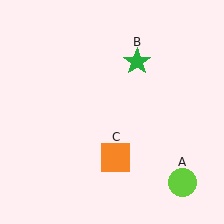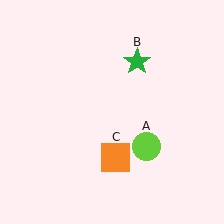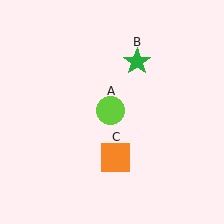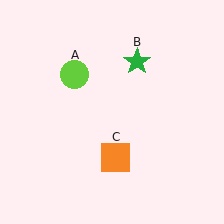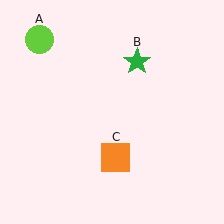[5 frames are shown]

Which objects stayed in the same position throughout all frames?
Green star (object B) and orange square (object C) remained stationary.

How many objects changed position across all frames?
1 object changed position: lime circle (object A).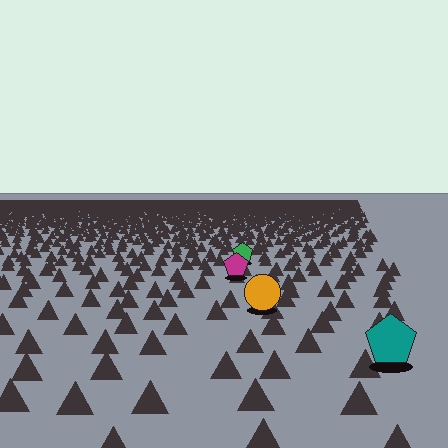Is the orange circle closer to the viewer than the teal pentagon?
No. The teal pentagon is closer — you can tell from the texture gradient: the ground texture is coarser near it.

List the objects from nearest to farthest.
From nearest to farthest: the teal pentagon, the orange circle, the magenta pentagon, the green pentagon.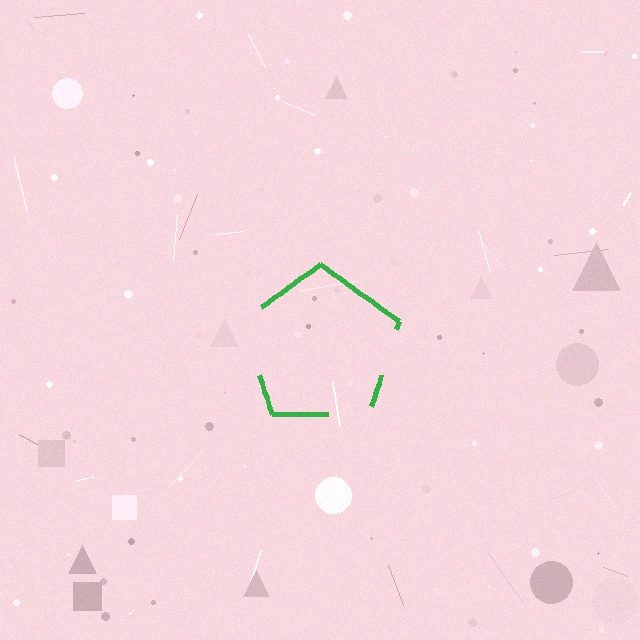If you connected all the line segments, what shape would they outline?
They would outline a pentagon.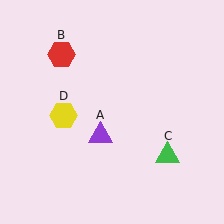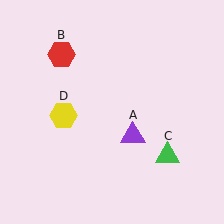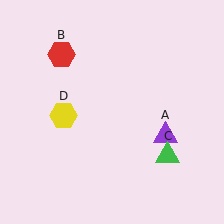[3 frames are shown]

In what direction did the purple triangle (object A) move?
The purple triangle (object A) moved right.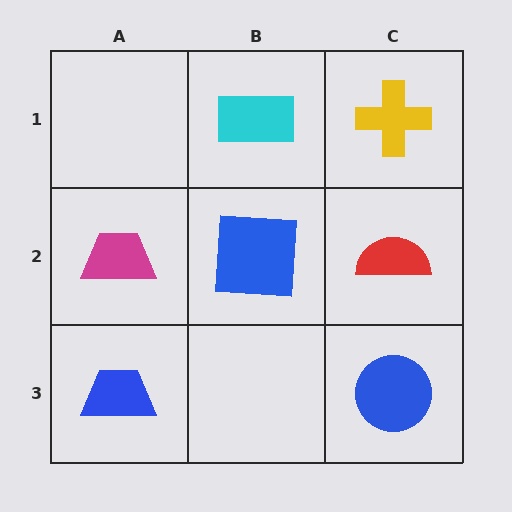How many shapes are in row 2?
3 shapes.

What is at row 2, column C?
A red semicircle.